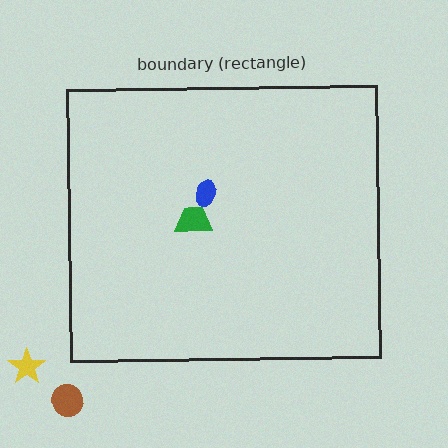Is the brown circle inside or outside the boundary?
Outside.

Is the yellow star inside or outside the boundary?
Outside.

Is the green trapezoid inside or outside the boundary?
Inside.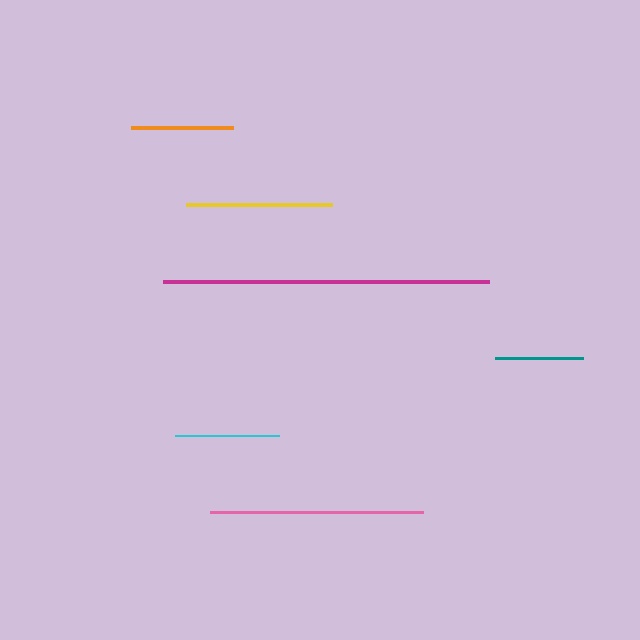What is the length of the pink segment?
The pink segment is approximately 213 pixels long.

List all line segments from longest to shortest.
From longest to shortest: magenta, pink, yellow, cyan, orange, teal.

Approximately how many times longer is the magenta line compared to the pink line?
The magenta line is approximately 1.5 times the length of the pink line.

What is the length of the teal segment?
The teal segment is approximately 88 pixels long.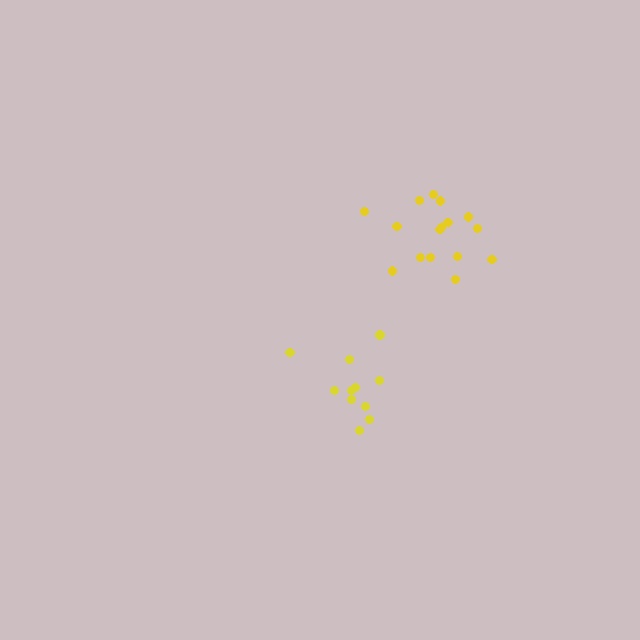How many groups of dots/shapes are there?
There are 2 groups.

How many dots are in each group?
Group 1: 11 dots, Group 2: 16 dots (27 total).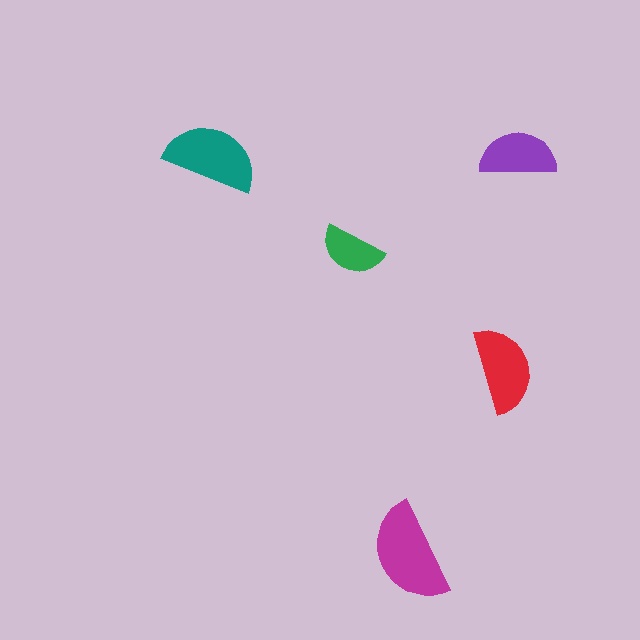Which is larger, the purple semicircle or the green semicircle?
The purple one.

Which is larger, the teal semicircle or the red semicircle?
The teal one.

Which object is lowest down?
The magenta semicircle is bottommost.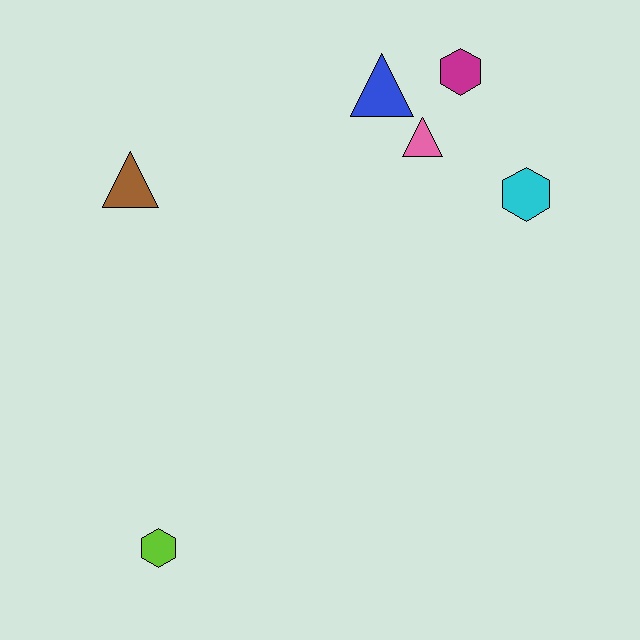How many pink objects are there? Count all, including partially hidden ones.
There is 1 pink object.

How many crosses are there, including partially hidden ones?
There are no crosses.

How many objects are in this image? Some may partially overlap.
There are 6 objects.